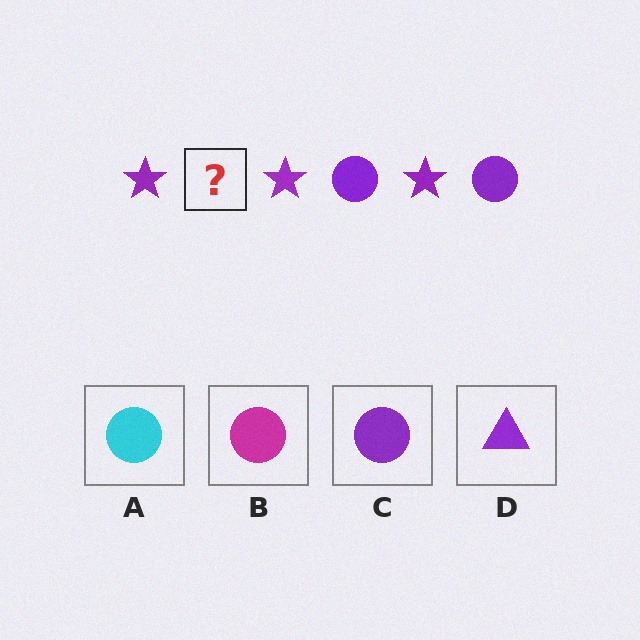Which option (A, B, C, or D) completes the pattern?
C.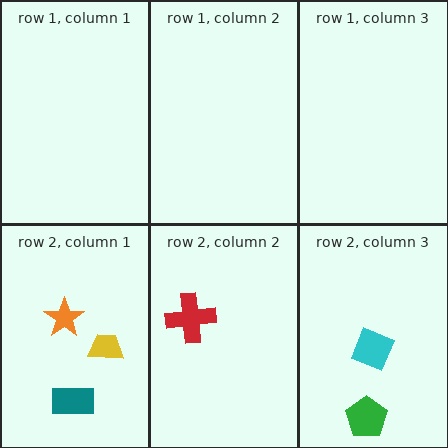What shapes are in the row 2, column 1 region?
The yellow trapezoid, the orange star, the teal rectangle.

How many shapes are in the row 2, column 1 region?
3.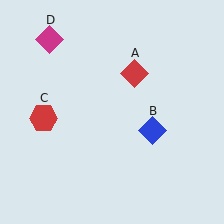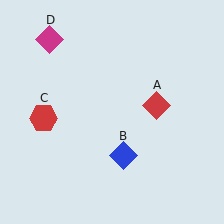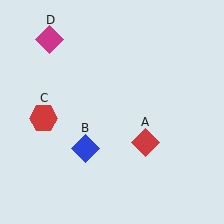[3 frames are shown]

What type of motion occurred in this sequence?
The red diamond (object A), blue diamond (object B) rotated clockwise around the center of the scene.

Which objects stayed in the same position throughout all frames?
Red hexagon (object C) and magenta diamond (object D) remained stationary.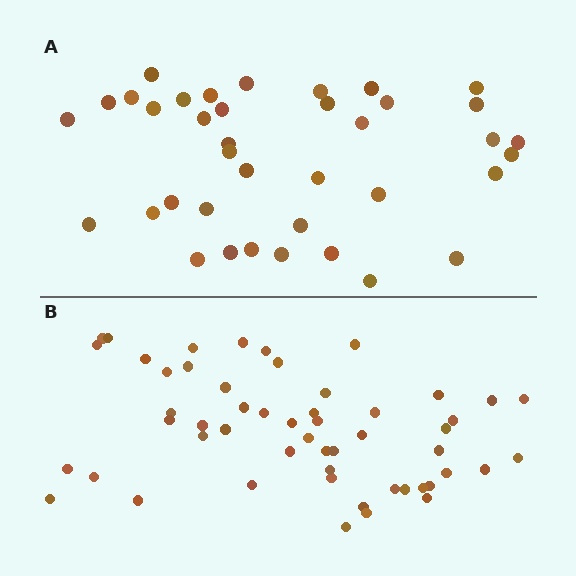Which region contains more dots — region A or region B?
Region B (the bottom region) has more dots.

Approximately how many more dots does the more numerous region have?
Region B has approximately 15 more dots than region A.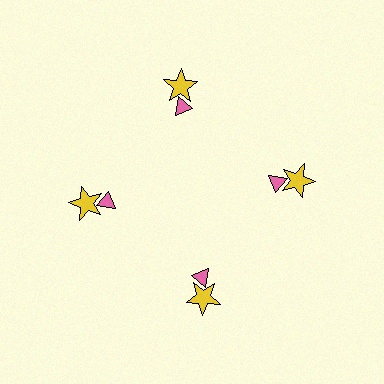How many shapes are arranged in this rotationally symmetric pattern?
There are 8 shapes, arranged in 4 groups of 2.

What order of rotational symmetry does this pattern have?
This pattern has 4-fold rotational symmetry.